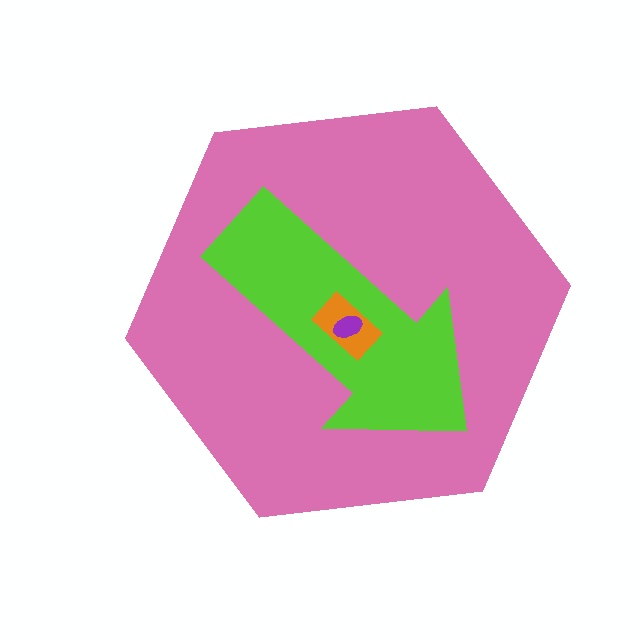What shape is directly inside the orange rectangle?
The purple ellipse.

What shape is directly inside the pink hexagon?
The lime arrow.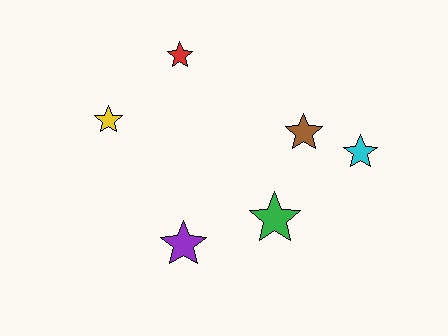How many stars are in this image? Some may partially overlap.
There are 6 stars.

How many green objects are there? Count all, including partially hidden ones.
There is 1 green object.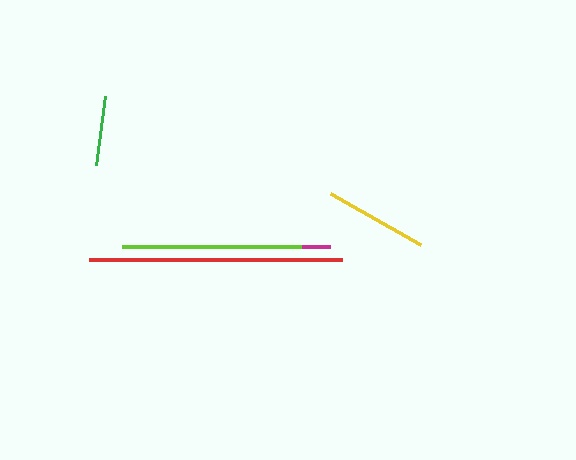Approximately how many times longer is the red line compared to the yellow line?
The red line is approximately 2.5 times the length of the yellow line.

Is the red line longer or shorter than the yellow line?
The red line is longer than the yellow line.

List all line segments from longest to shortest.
From longest to shortest: red, magenta, lime, yellow, green.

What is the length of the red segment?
The red segment is approximately 253 pixels long.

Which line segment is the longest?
The red line is the longest at approximately 253 pixels.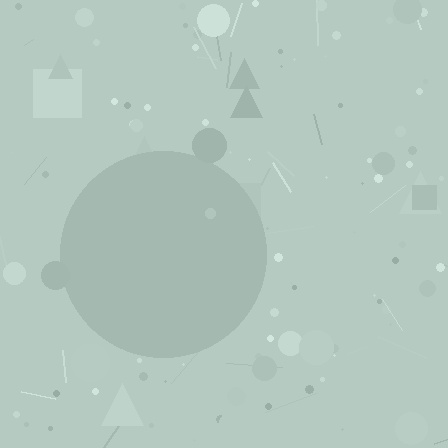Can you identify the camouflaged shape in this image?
The camouflaged shape is a circle.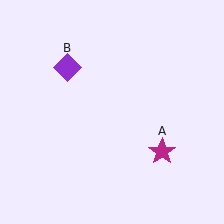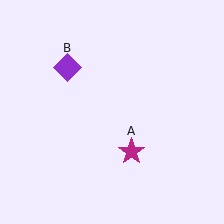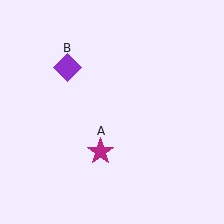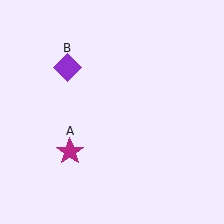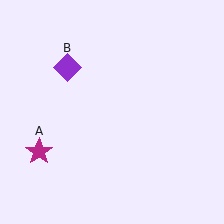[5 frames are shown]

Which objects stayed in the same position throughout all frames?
Purple diamond (object B) remained stationary.